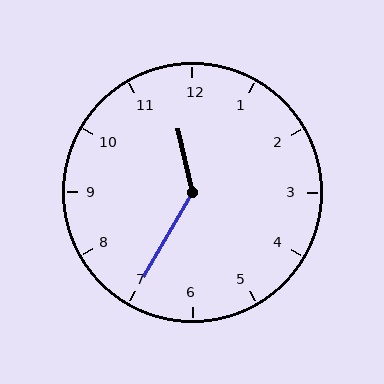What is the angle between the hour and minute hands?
Approximately 138 degrees.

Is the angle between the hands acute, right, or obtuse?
It is obtuse.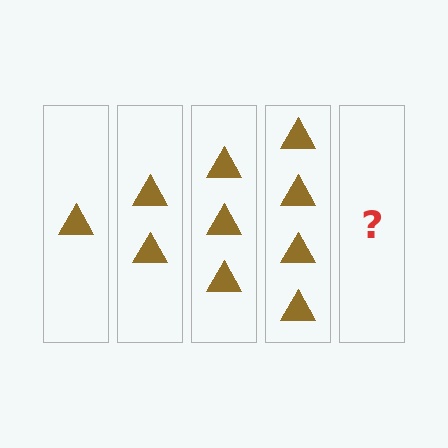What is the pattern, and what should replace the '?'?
The pattern is that each step adds one more triangle. The '?' should be 5 triangles.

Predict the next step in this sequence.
The next step is 5 triangles.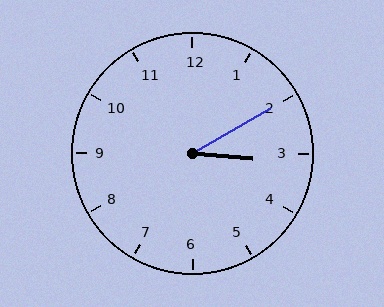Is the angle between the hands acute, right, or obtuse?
It is acute.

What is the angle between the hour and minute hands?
Approximately 35 degrees.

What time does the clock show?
3:10.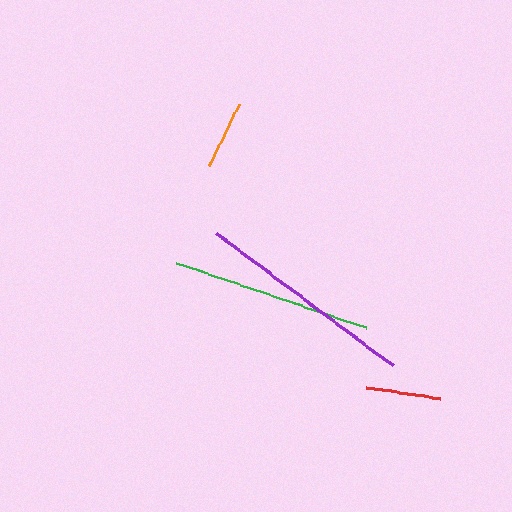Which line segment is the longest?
The purple line is the longest at approximately 221 pixels.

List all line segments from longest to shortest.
From longest to shortest: purple, green, red, orange.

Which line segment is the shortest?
The orange line is the shortest at approximately 68 pixels.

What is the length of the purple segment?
The purple segment is approximately 221 pixels long.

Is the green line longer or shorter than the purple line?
The purple line is longer than the green line.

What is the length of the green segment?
The green segment is approximately 201 pixels long.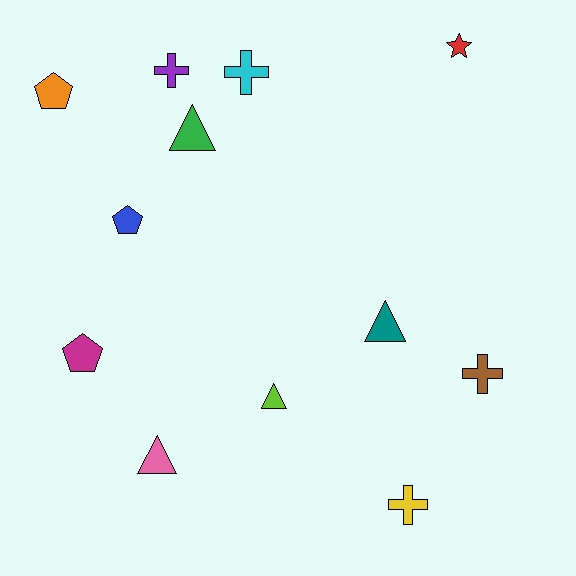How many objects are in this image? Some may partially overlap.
There are 12 objects.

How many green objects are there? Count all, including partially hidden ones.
There is 1 green object.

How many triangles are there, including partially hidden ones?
There are 4 triangles.